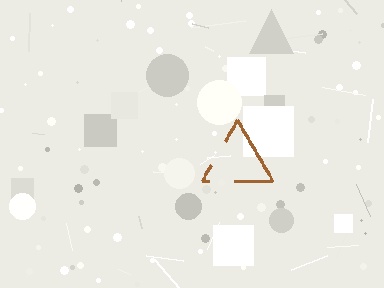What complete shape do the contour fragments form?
The contour fragments form a triangle.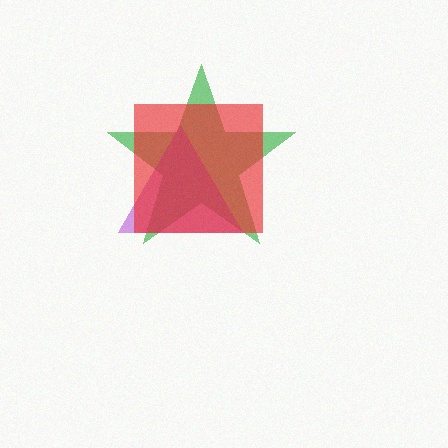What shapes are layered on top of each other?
The layered shapes are: a green star, a purple triangle, a red square.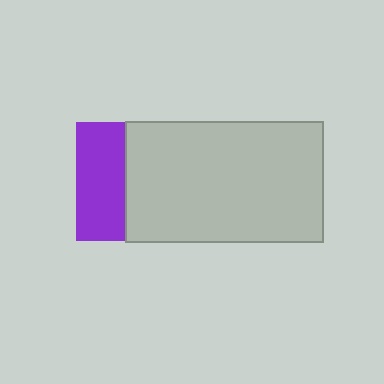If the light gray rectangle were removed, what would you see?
You would see the complete purple square.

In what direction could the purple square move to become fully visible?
The purple square could move left. That would shift it out from behind the light gray rectangle entirely.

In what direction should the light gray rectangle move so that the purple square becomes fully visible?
The light gray rectangle should move right. That is the shortest direction to clear the overlap and leave the purple square fully visible.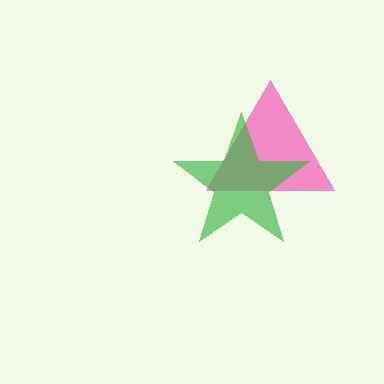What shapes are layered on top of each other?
The layered shapes are: a pink triangle, a green star.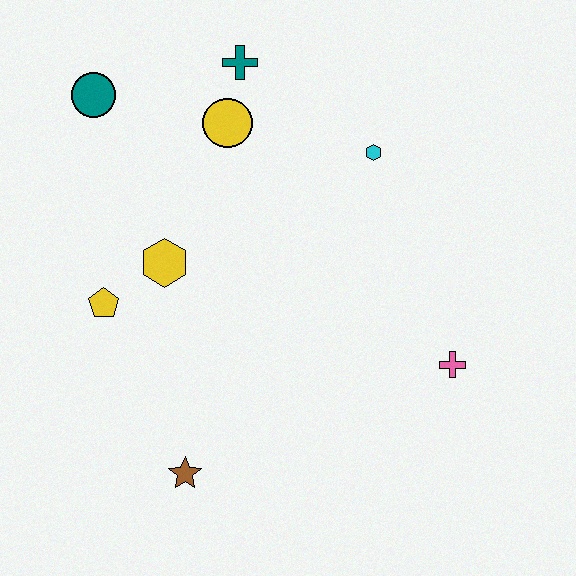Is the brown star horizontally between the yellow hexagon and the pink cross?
Yes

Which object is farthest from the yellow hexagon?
The pink cross is farthest from the yellow hexagon.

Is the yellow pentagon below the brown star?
No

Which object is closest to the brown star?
The yellow pentagon is closest to the brown star.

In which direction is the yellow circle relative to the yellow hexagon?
The yellow circle is above the yellow hexagon.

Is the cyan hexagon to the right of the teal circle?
Yes